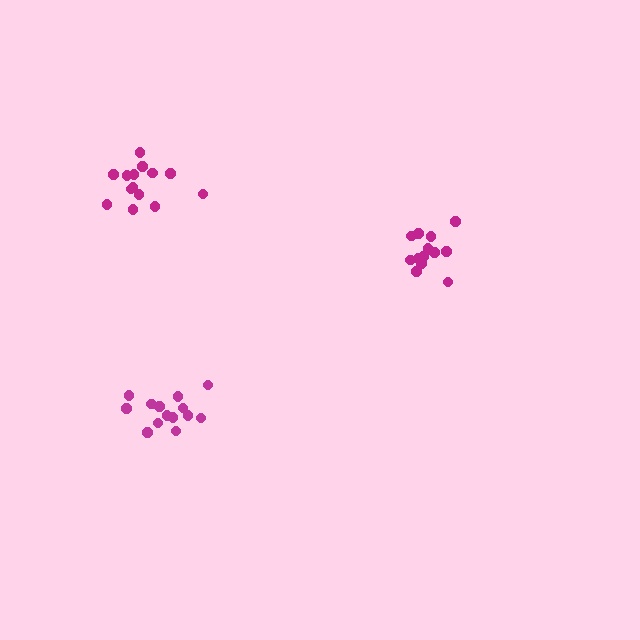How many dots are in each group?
Group 1: 13 dots, Group 2: 14 dots, Group 3: 14 dots (41 total).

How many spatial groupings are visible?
There are 3 spatial groupings.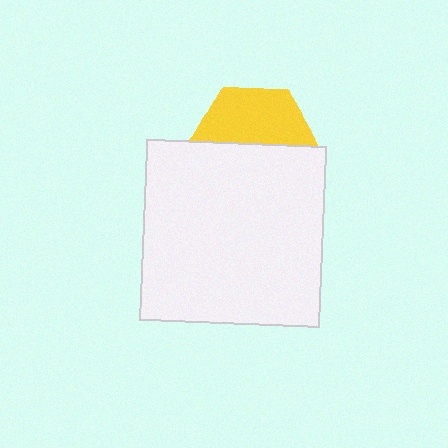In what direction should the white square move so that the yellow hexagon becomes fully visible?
The white square should move down. That is the shortest direction to clear the overlap and leave the yellow hexagon fully visible.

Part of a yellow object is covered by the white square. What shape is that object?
It is a hexagon.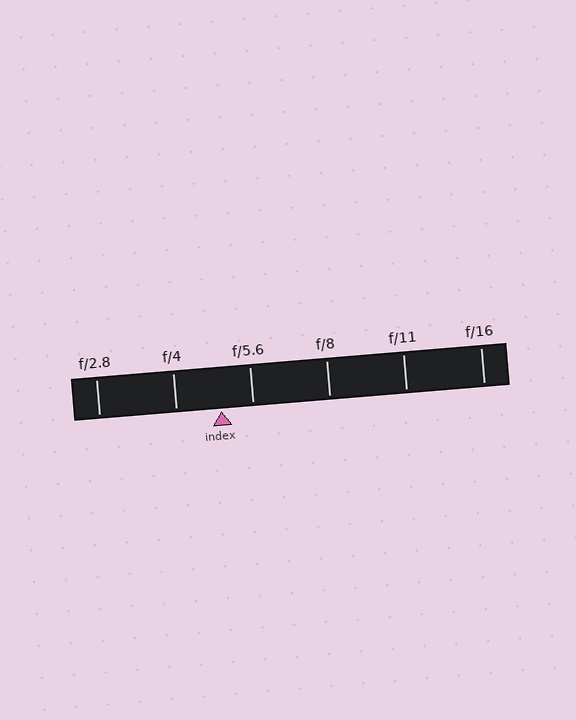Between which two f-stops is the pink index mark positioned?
The index mark is between f/4 and f/5.6.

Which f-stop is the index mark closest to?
The index mark is closest to f/5.6.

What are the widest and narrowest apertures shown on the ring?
The widest aperture shown is f/2.8 and the narrowest is f/16.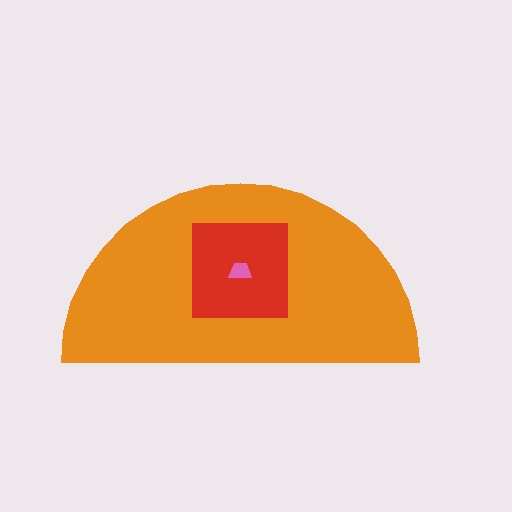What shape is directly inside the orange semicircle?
The red square.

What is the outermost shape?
The orange semicircle.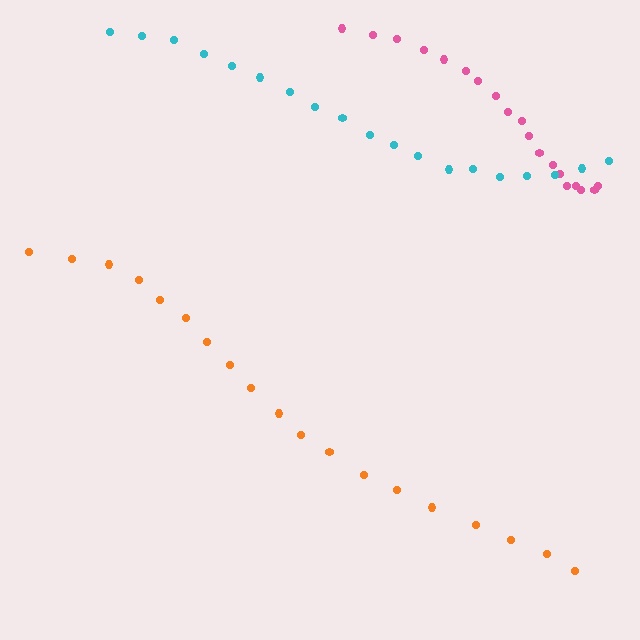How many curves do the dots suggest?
There are 3 distinct paths.